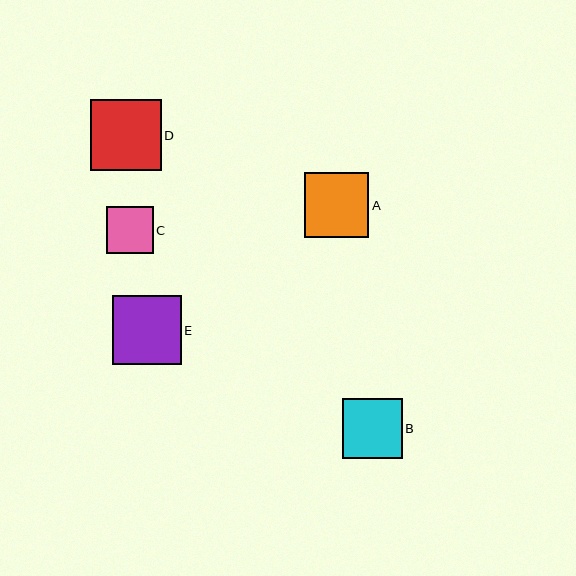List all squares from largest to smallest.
From largest to smallest: D, E, A, B, C.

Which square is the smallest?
Square C is the smallest with a size of approximately 47 pixels.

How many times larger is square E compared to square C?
Square E is approximately 1.5 times the size of square C.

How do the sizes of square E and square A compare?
Square E and square A are approximately the same size.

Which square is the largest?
Square D is the largest with a size of approximately 71 pixels.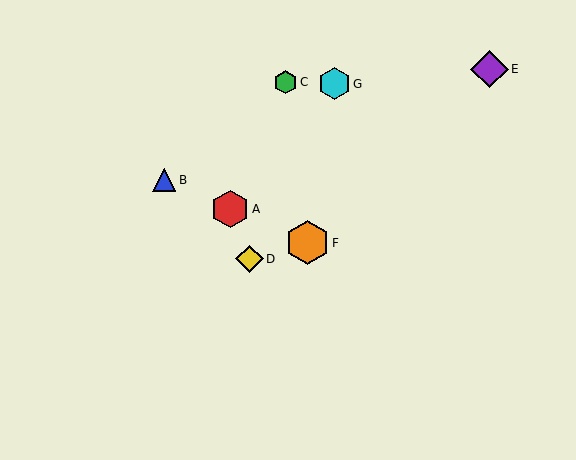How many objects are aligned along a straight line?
3 objects (A, B, F) are aligned along a straight line.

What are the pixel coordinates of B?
Object B is at (164, 180).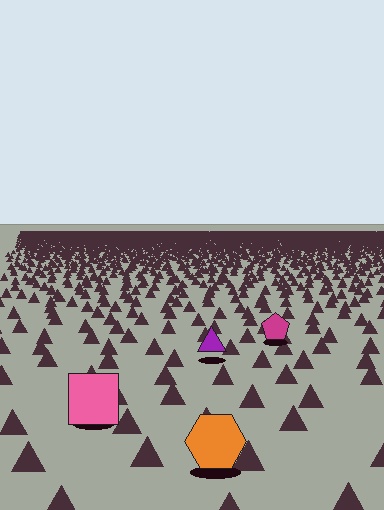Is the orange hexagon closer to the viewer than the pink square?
Yes. The orange hexagon is closer — you can tell from the texture gradient: the ground texture is coarser near it.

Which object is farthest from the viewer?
The magenta pentagon is farthest from the viewer. It appears smaller and the ground texture around it is denser.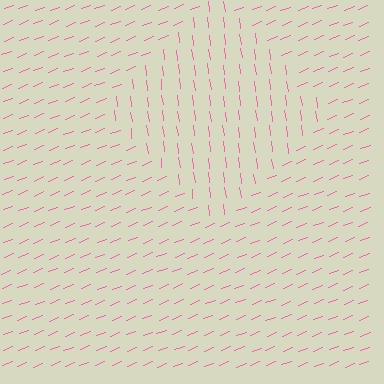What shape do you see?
I see a diamond.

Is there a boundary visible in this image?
Yes, there is a texture boundary formed by a change in line orientation.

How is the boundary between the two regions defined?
The boundary is defined purely by a change in line orientation (approximately 76 degrees difference). All lines are the same color and thickness.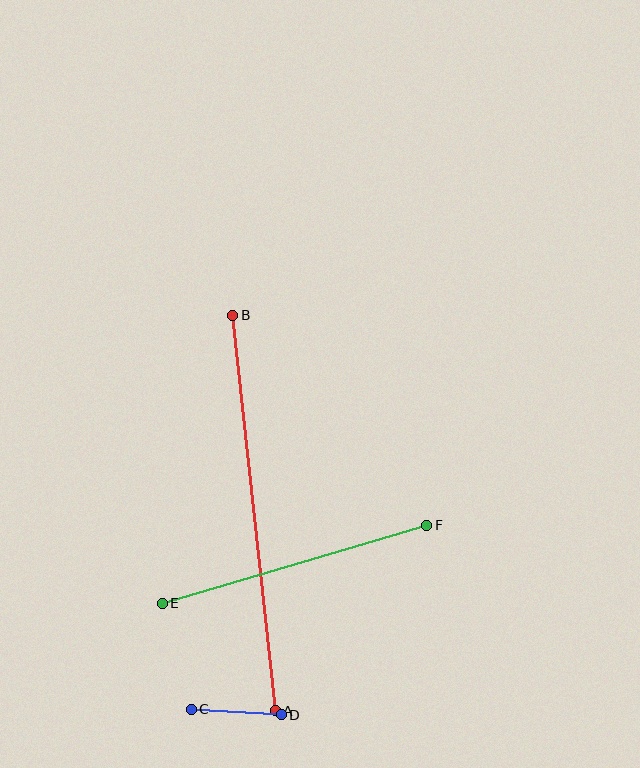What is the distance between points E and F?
The distance is approximately 276 pixels.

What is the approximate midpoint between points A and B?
The midpoint is at approximately (254, 513) pixels.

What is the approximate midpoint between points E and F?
The midpoint is at approximately (294, 564) pixels.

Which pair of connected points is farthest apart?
Points A and B are farthest apart.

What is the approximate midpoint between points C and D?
The midpoint is at approximately (236, 712) pixels.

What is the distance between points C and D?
The distance is approximately 90 pixels.